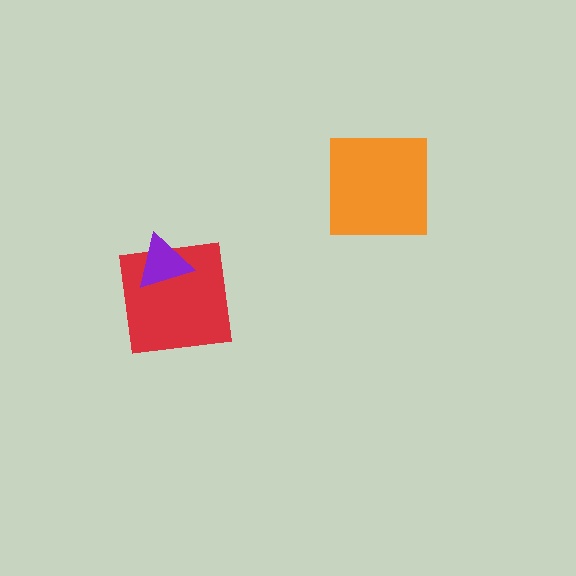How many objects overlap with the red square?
1 object overlaps with the red square.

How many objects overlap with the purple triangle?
1 object overlaps with the purple triangle.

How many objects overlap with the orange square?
0 objects overlap with the orange square.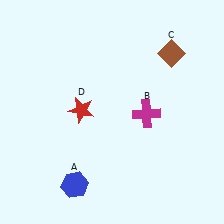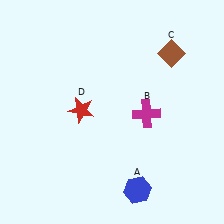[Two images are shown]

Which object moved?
The blue hexagon (A) moved right.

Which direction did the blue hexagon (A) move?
The blue hexagon (A) moved right.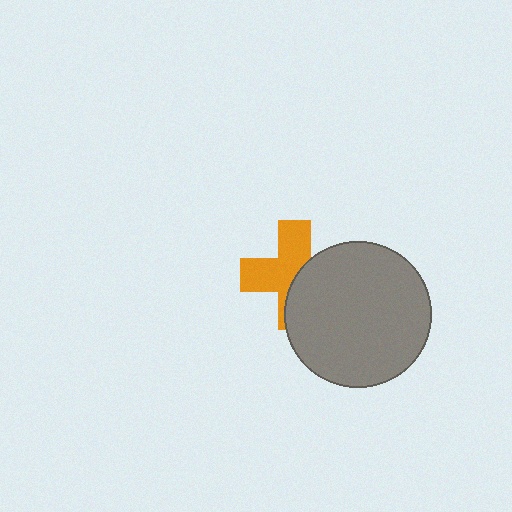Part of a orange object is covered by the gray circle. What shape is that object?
It is a cross.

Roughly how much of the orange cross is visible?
About half of it is visible (roughly 56%).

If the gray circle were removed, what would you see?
You would see the complete orange cross.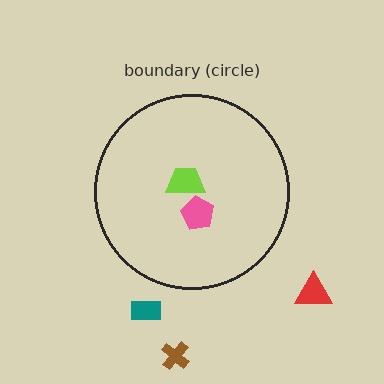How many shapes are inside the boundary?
2 inside, 3 outside.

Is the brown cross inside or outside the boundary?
Outside.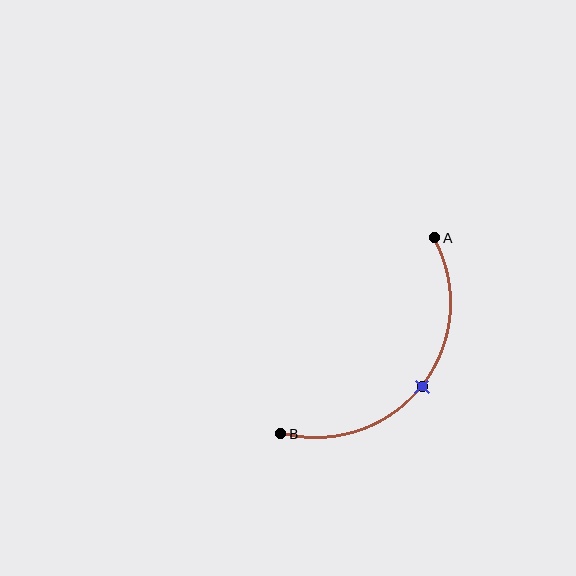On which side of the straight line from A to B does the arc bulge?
The arc bulges below and to the right of the straight line connecting A and B.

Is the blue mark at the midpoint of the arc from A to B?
Yes. The blue mark lies on the arc at equal arc-length from both A and B — it is the arc midpoint.